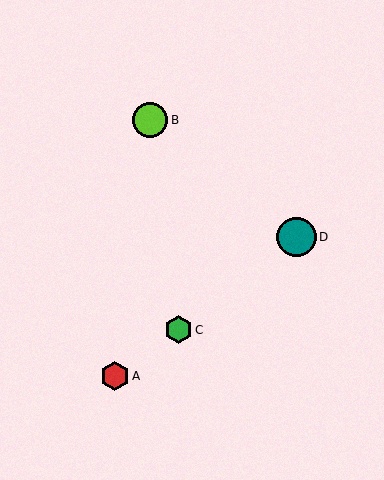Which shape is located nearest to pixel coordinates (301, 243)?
The teal circle (labeled D) at (296, 237) is nearest to that location.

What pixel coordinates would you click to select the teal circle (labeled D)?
Click at (296, 237) to select the teal circle D.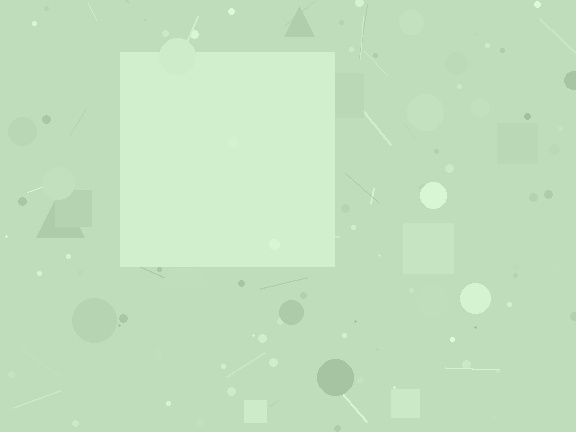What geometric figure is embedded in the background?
A square is embedded in the background.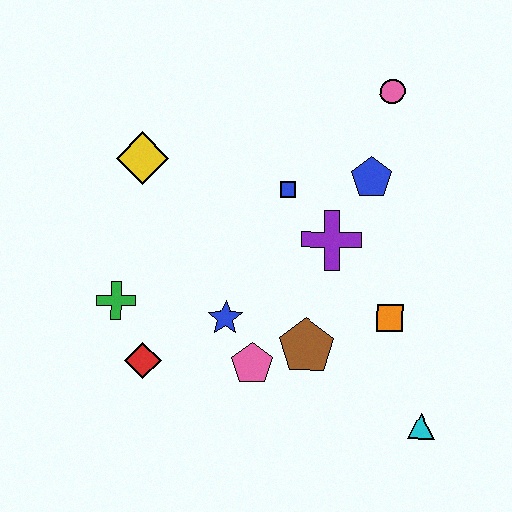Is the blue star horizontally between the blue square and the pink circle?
No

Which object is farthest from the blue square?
The cyan triangle is farthest from the blue square.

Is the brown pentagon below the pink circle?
Yes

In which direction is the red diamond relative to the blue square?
The red diamond is below the blue square.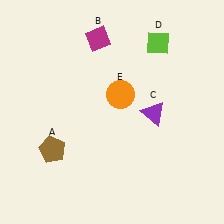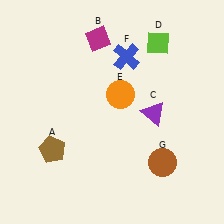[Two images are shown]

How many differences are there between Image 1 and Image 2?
There are 2 differences between the two images.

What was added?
A blue cross (F), a brown circle (G) were added in Image 2.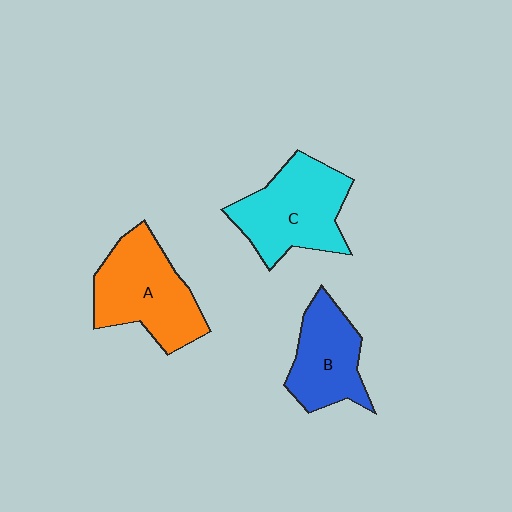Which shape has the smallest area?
Shape B (blue).